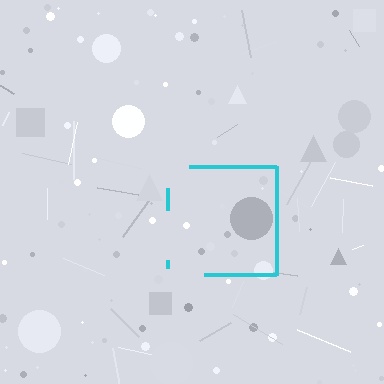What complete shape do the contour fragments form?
The contour fragments form a square.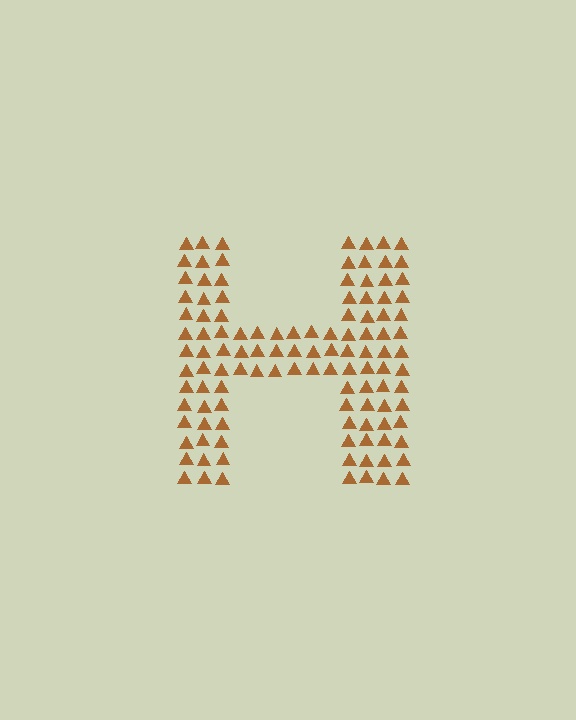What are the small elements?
The small elements are triangles.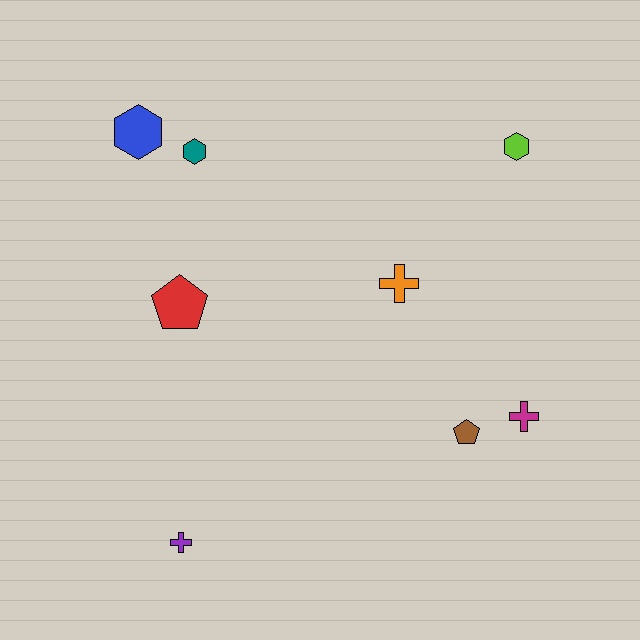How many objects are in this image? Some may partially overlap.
There are 8 objects.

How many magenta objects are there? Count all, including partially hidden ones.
There is 1 magenta object.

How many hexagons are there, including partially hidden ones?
There are 3 hexagons.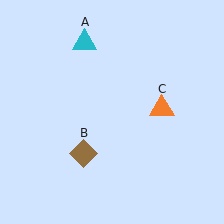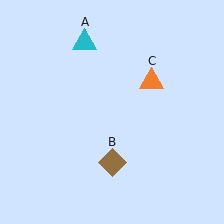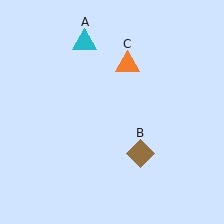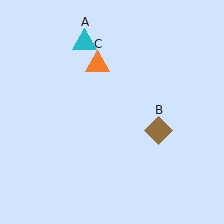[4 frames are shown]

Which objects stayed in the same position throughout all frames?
Cyan triangle (object A) remained stationary.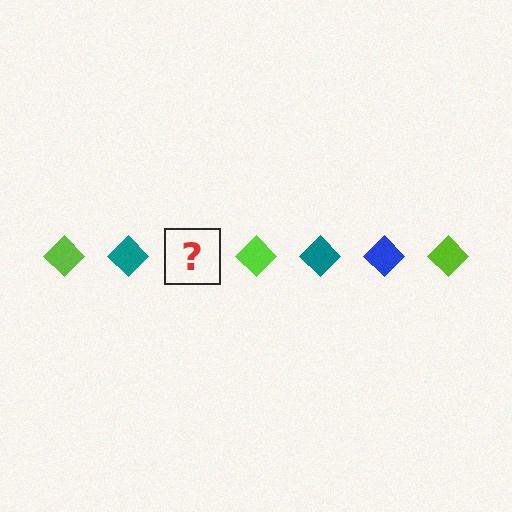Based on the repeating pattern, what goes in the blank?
The blank should be a blue diamond.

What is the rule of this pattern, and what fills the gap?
The rule is that the pattern cycles through lime, teal, blue diamonds. The gap should be filled with a blue diamond.